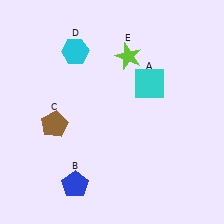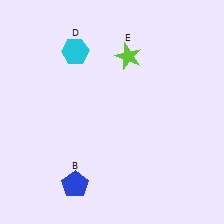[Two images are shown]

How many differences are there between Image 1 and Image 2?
There are 2 differences between the two images.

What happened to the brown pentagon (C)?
The brown pentagon (C) was removed in Image 2. It was in the bottom-left area of Image 1.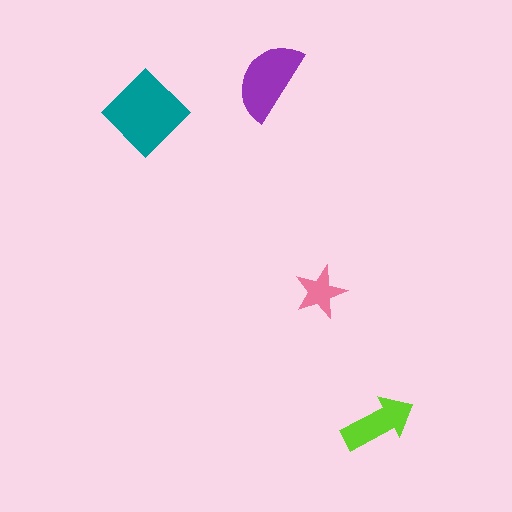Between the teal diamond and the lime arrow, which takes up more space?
The teal diamond.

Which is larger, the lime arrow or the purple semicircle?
The purple semicircle.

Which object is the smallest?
The pink star.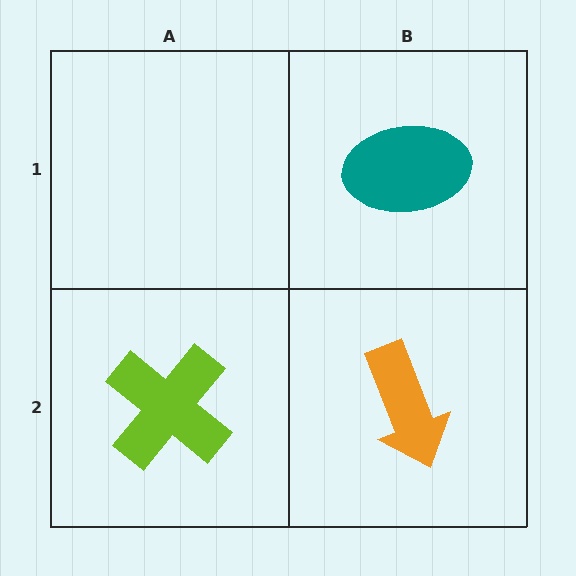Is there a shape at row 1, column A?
No, that cell is empty.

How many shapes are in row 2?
2 shapes.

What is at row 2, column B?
An orange arrow.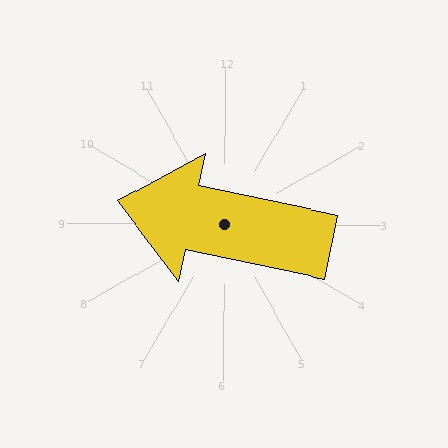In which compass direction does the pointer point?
West.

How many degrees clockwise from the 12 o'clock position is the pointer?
Approximately 282 degrees.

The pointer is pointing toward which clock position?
Roughly 9 o'clock.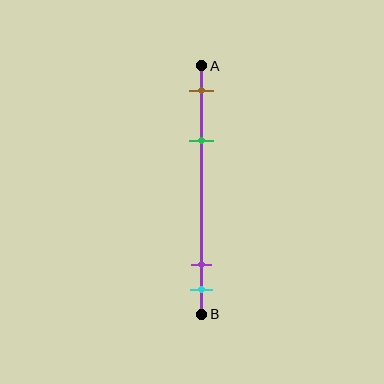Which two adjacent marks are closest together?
The purple and cyan marks are the closest adjacent pair.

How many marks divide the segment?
There are 4 marks dividing the segment.